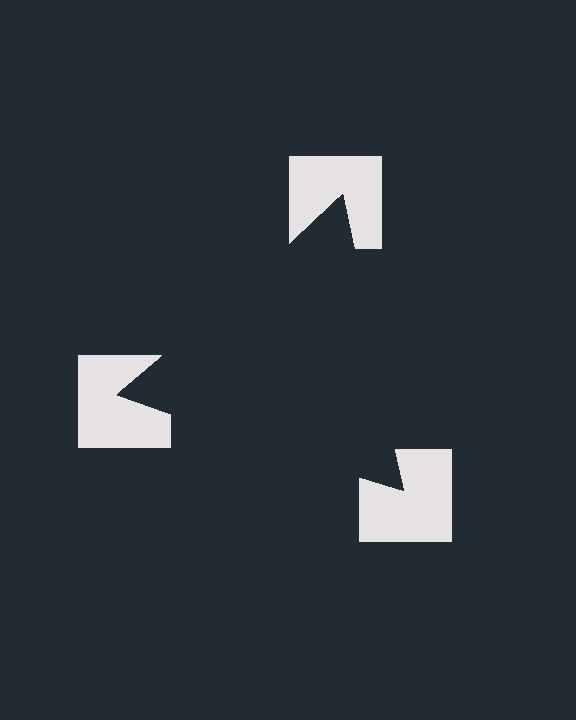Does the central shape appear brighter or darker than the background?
It typically appears slightly darker than the background, even though no actual brightness change is drawn.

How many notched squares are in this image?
There are 3 — one at each vertex of the illusory triangle.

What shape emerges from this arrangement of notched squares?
An illusory triangle — its edges are inferred from the aligned wedge cuts in the notched squares, not physically drawn.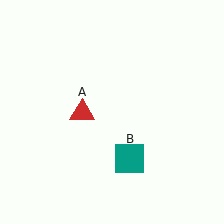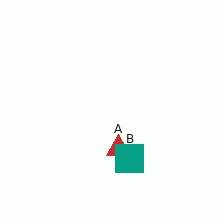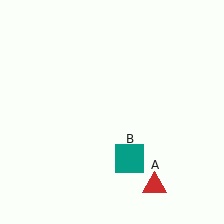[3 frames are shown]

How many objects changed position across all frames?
1 object changed position: red triangle (object A).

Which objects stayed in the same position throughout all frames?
Teal square (object B) remained stationary.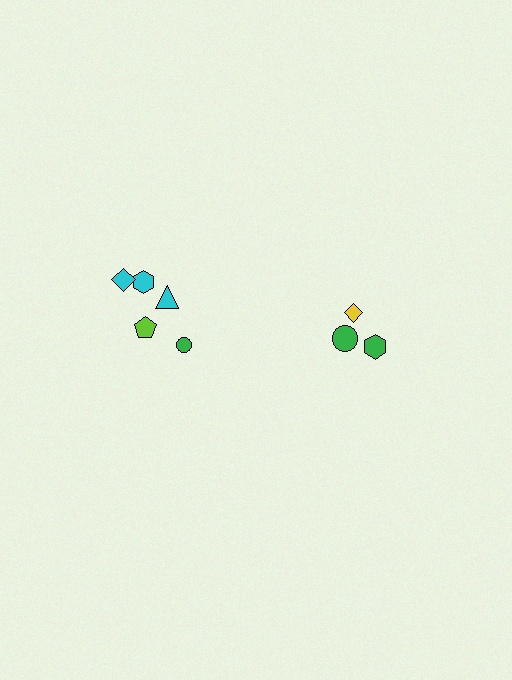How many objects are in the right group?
There are 3 objects.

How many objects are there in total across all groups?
There are 8 objects.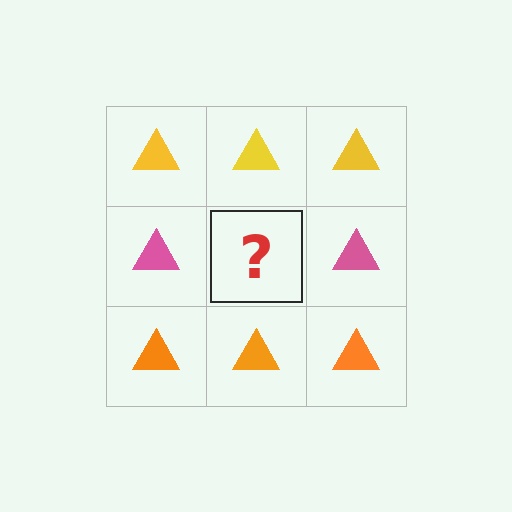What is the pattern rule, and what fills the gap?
The rule is that each row has a consistent color. The gap should be filled with a pink triangle.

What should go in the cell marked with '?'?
The missing cell should contain a pink triangle.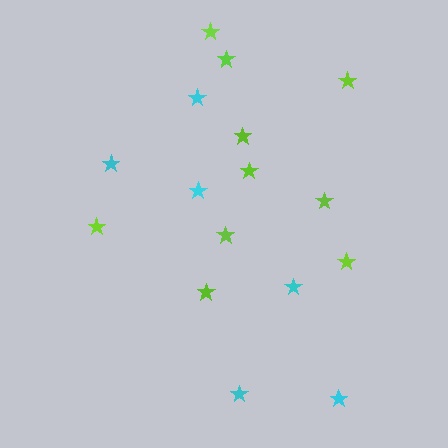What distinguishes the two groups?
There are 2 groups: one group of cyan stars (6) and one group of lime stars (10).